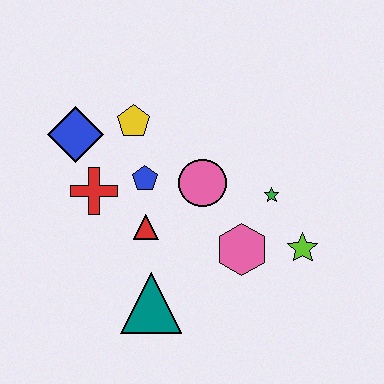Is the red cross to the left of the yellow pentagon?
Yes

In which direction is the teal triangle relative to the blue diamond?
The teal triangle is below the blue diamond.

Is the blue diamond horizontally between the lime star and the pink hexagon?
No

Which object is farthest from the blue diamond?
The lime star is farthest from the blue diamond.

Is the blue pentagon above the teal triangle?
Yes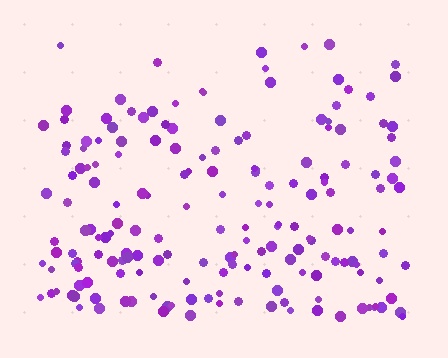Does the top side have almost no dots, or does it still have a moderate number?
Still a moderate number, just noticeably fewer than the bottom.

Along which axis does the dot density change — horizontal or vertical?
Vertical.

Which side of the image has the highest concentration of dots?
The bottom.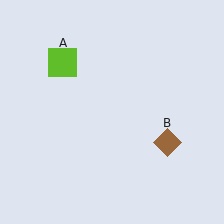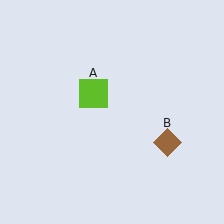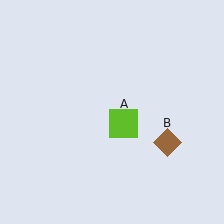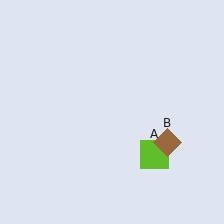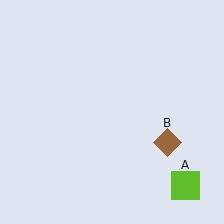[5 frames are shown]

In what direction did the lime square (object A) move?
The lime square (object A) moved down and to the right.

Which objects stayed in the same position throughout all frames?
Brown diamond (object B) remained stationary.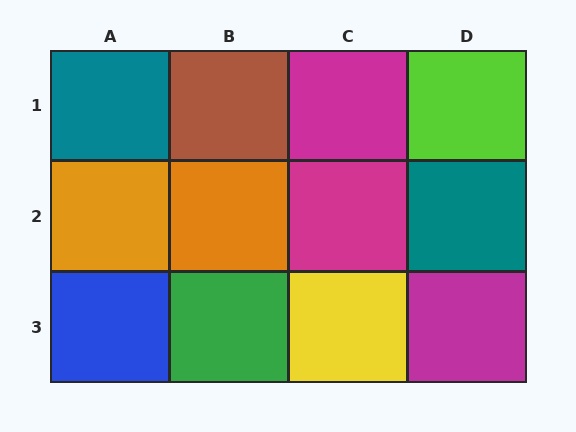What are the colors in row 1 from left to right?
Teal, brown, magenta, lime.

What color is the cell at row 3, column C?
Yellow.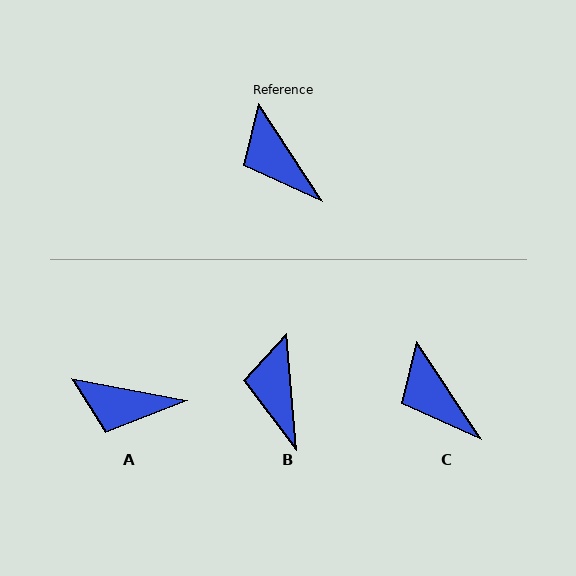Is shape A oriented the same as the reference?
No, it is off by about 46 degrees.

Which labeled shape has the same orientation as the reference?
C.